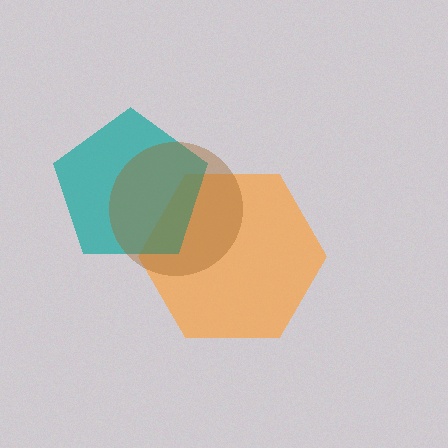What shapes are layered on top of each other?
The layered shapes are: an orange hexagon, a teal pentagon, a brown circle.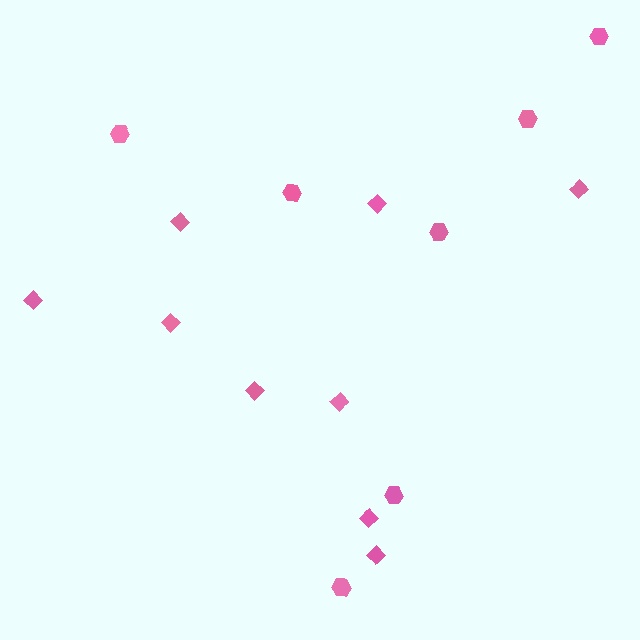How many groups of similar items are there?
There are 2 groups: one group of hexagons (7) and one group of diamonds (9).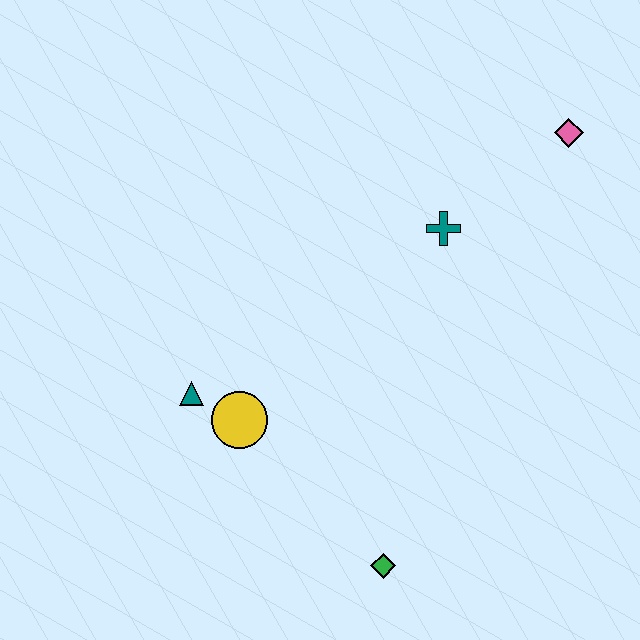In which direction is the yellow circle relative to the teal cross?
The yellow circle is to the left of the teal cross.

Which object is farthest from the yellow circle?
The pink diamond is farthest from the yellow circle.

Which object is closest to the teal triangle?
The yellow circle is closest to the teal triangle.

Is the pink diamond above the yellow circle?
Yes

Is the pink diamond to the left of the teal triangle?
No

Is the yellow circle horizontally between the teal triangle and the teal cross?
Yes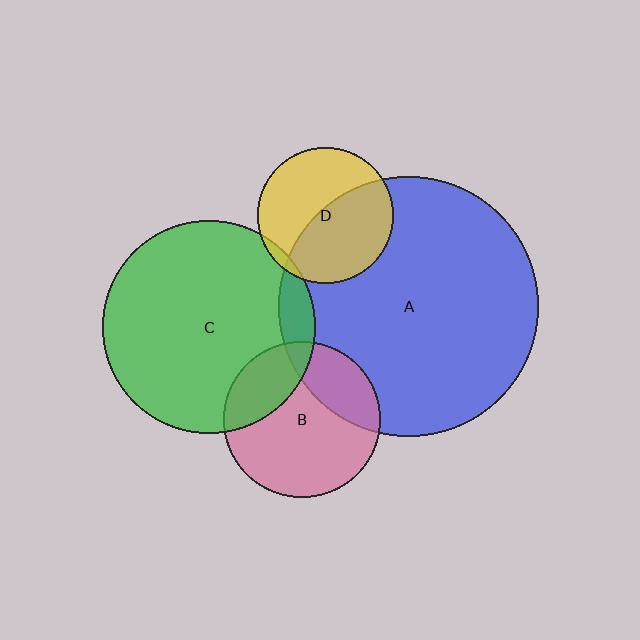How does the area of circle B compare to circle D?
Approximately 1.3 times.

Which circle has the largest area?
Circle A (blue).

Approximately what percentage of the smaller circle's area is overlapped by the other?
Approximately 25%.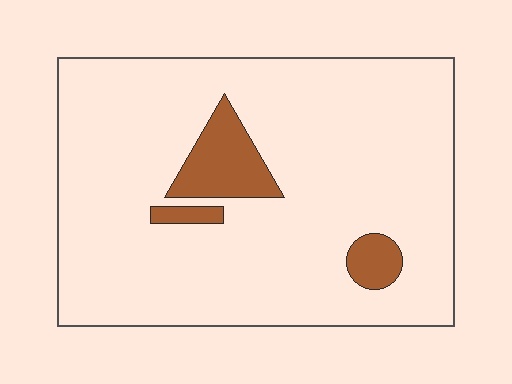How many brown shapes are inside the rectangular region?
3.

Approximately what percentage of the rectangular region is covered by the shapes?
Approximately 10%.